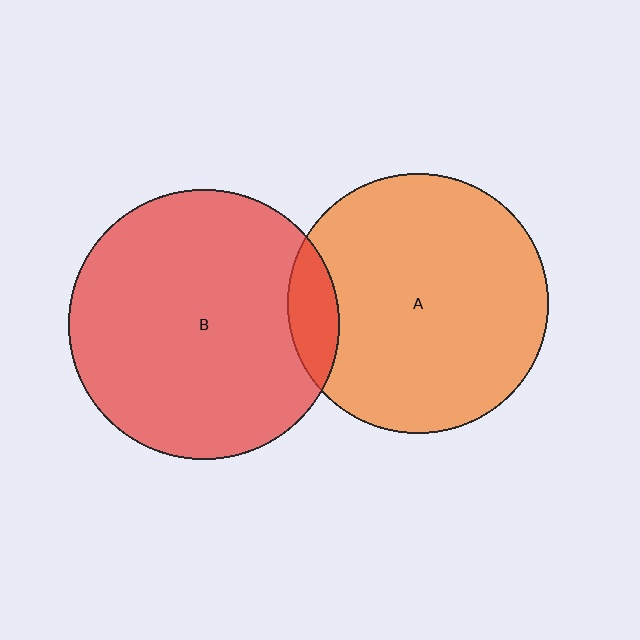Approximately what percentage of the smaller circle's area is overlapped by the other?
Approximately 10%.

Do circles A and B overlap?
Yes.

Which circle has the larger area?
Circle B (red).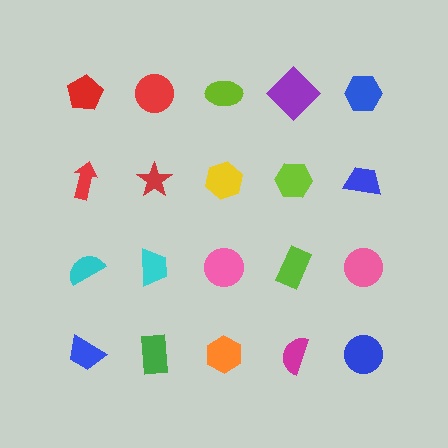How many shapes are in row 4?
5 shapes.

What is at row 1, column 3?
A lime ellipse.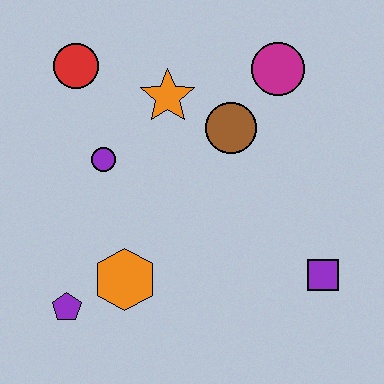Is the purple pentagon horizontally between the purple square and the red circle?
No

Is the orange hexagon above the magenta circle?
No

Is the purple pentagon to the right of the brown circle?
No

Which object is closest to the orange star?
The brown circle is closest to the orange star.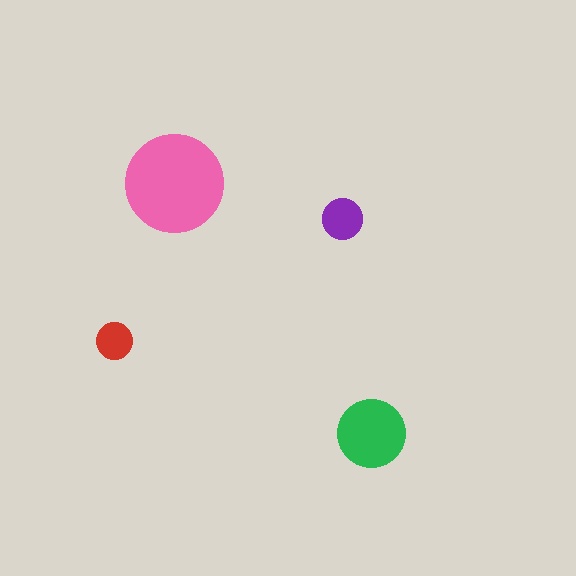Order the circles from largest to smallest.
the pink one, the green one, the purple one, the red one.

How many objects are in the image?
There are 4 objects in the image.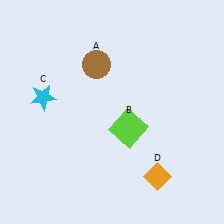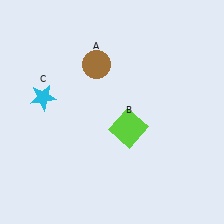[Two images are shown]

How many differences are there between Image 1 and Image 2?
There is 1 difference between the two images.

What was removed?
The orange diamond (D) was removed in Image 2.